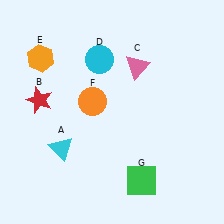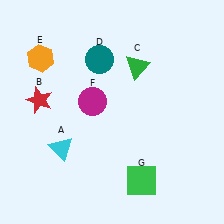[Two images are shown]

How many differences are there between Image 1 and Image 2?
There are 3 differences between the two images.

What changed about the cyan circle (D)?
In Image 1, D is cyan. In Image 2, it changed to teal.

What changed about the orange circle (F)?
In Image 1, F is orange. In Image 2, it changed to magenta.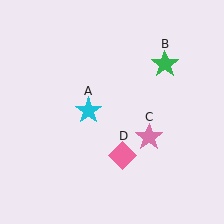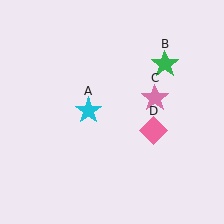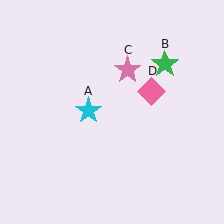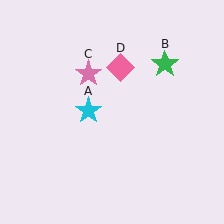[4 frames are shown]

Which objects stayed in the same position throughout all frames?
Cyan star (object A) and green star (object B) remained stationary.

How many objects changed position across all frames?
2 objects changed position: pink star (object C), pink diamond (object D).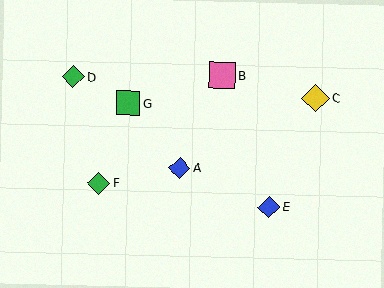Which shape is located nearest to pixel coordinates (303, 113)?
The yellow diamond (labeled C) at (316, 98) is nearest to that location.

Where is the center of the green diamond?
The center of the green diamond is at (73, 77).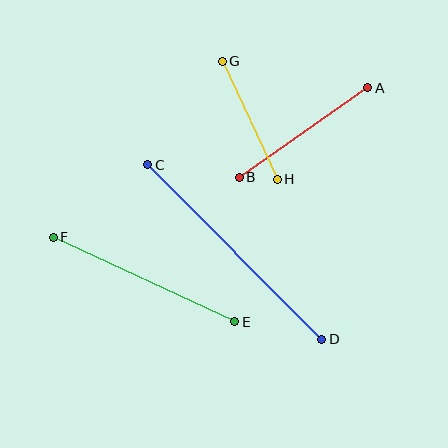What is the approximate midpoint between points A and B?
The midpoint is at approximately (304, 132) pixels.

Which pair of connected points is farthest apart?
Points C and D are farthest apart.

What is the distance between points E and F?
The distance is approximately 200 pixels.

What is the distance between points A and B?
The distance is approximately 157 pixels.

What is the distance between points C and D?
The distance is approximately 247 pixels.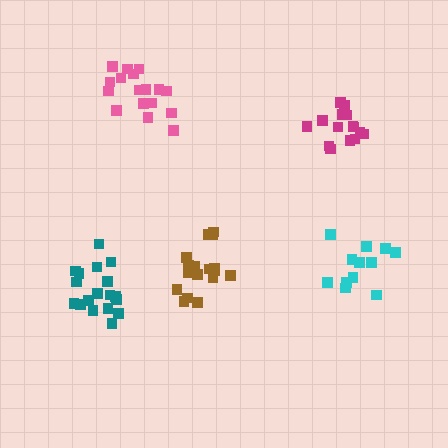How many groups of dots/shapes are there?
There are 5 groups.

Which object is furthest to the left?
The teal cluster is leftmost.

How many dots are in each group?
Group 1: 18 dots, Group 2: 12 dots, Group 3: 18 dots, Group 4: 16 dots, Group 5: 17 dots (81 total).